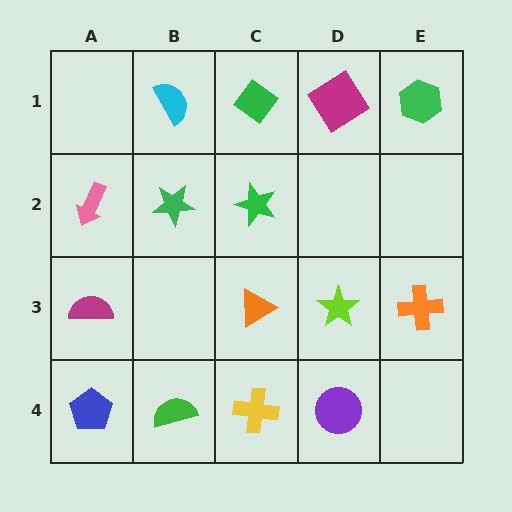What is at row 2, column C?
A green star.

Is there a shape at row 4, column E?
No, that cell is empty.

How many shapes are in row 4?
4 shapes.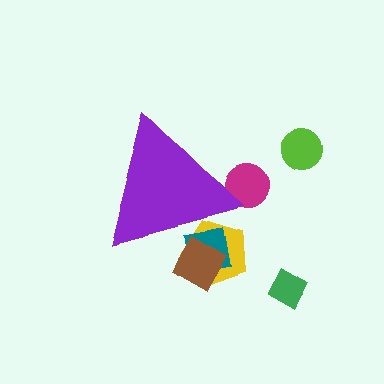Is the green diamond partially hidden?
No, the green diamond is fully visible.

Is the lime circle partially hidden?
No, the lime circle is fully visible.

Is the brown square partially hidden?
Yes, the brown square is partially hidden behind the purple triangle.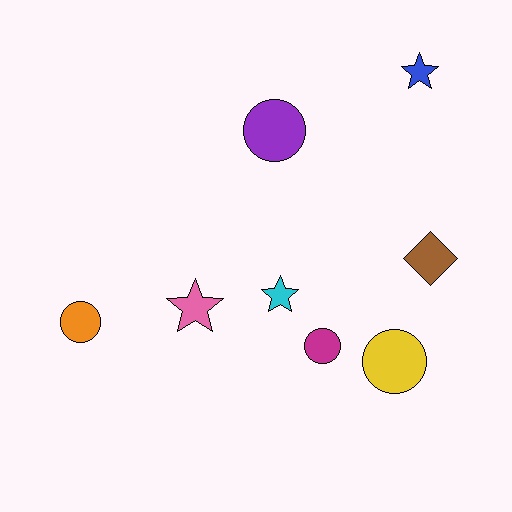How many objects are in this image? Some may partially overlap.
There are 8 objects.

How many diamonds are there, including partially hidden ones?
There is 1 diamond.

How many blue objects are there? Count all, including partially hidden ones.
There is 1 blue object.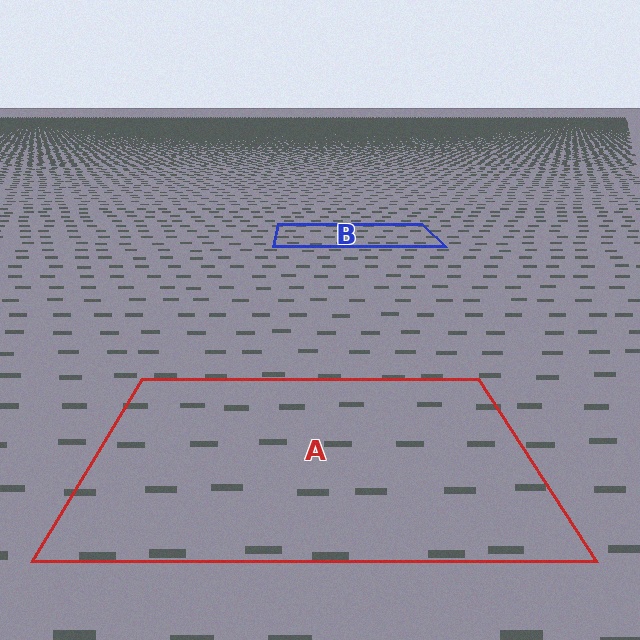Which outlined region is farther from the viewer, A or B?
Region B is farther from the viewer — the texture elements inside it appear smaller and more densely packed.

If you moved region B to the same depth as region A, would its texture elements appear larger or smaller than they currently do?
They would appear larger. At a closer depth, the same texture elements are projected at a bigger on-screen size.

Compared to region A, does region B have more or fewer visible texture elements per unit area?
Region B has more texture elements per unit area — they are packed more densely because it is farther away.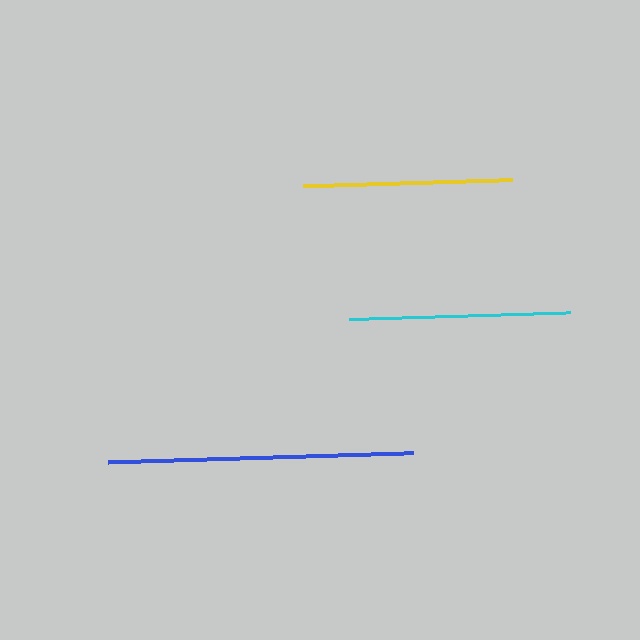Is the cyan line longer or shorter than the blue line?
The blue line is longer than the cyan line.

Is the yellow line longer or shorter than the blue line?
The blue line is longer than the yellow line.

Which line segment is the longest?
The blue line is the longest at approximately 304 pixels.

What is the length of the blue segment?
The blue segment is approximately 304 pixels long.